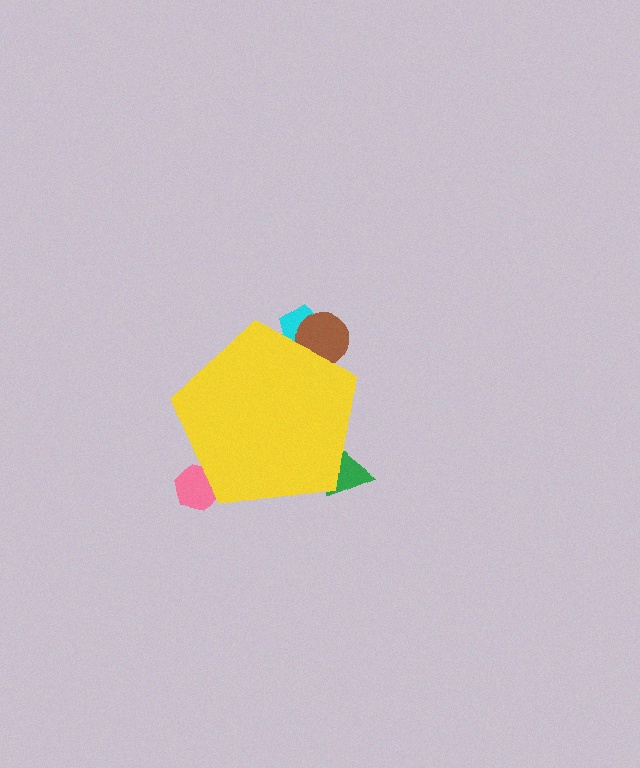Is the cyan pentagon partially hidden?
Yes, the cyan pentagon is partially hidden behind the yellow pentagon.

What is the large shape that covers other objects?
A yellow pentagon.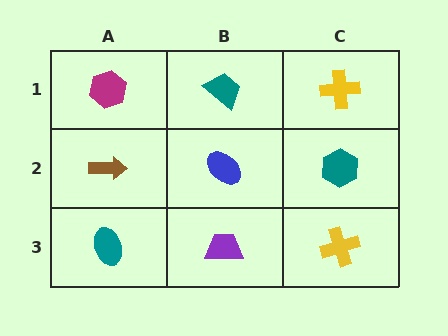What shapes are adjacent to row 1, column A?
A brown arrow (row 2, column A), a teal trapezoid (row 1, column B).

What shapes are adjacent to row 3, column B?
A blue ellipse (row 2, column B), a teal ellipse (row 3, column A), a yellow cross (row 3, column C).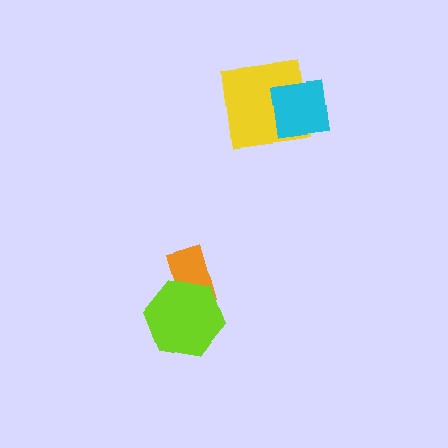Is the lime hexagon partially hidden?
No, no other shape covers it.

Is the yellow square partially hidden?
Yes, it is partially covered by another shape.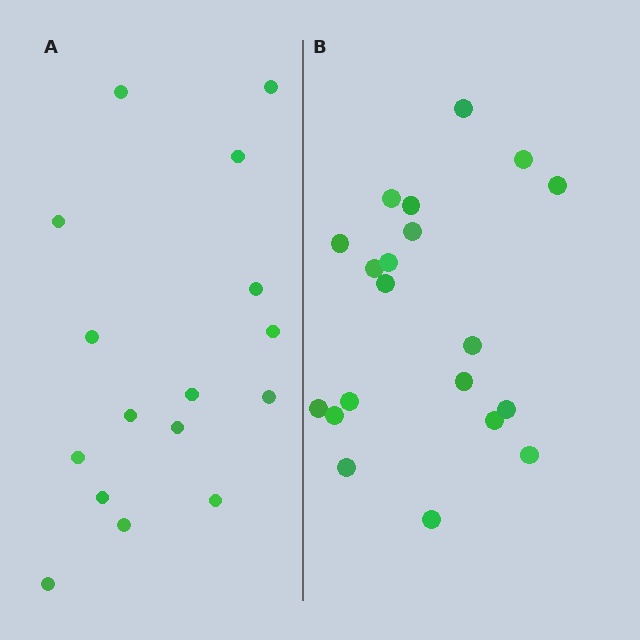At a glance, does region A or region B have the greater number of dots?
Region B (the right region) has more dots.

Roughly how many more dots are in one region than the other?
Region B has about 4 more dots than region A.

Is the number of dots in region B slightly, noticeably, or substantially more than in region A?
Region B has noticeably more, but not dramatically so. The ratio is roughly 1.2 to 1.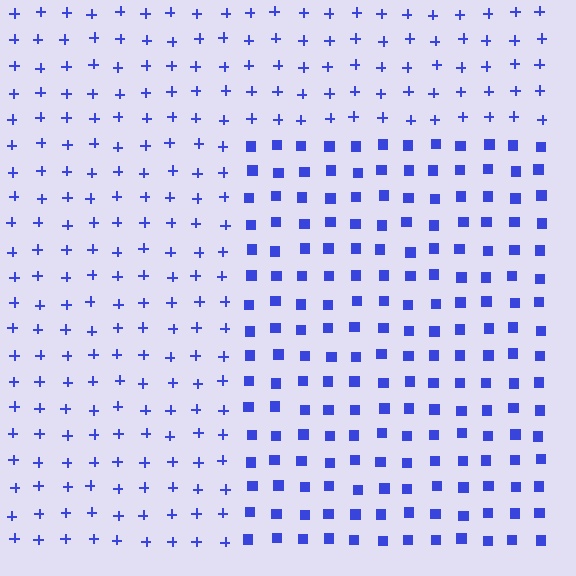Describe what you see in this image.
The image is filled with small blue elements arranged in a uniform grid. A rectangle-shaped region contains squares, while the surrounding area contains plus signs. The boundary is defined purely by the change in element shape.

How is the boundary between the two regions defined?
The boundary is defined by a change in element shape: squares inside vs. plus signs outside. All elements share the same color and spacing.